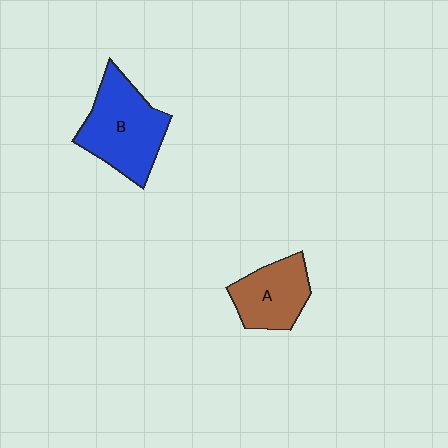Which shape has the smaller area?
Shape A (brown).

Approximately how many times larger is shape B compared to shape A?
Approximately 1.4 times.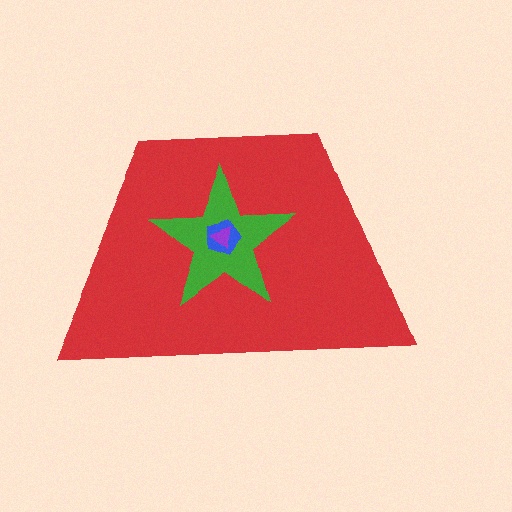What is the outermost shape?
The red trapezoid.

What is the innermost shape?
The purple triangle.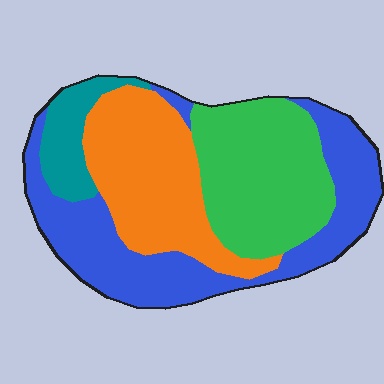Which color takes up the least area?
Teal, at roughly 10%.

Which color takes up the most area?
Blue, at roughly 35%.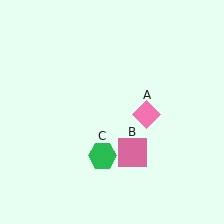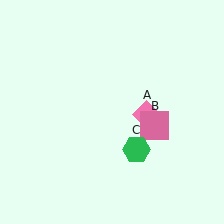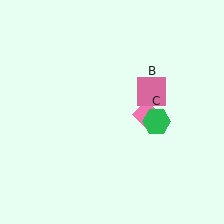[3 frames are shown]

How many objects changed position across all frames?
2 objects changed position: pink square (object B), green hexagon (object C).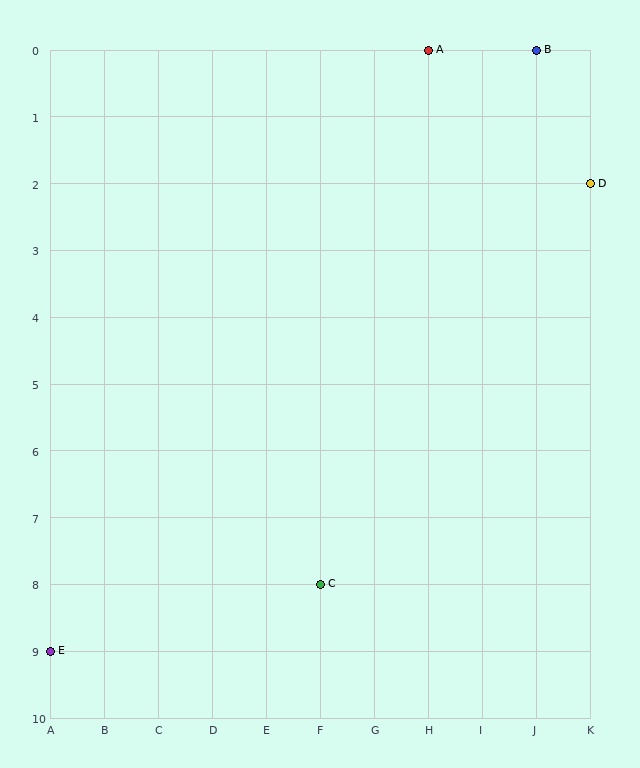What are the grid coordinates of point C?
Point C is at grid coordinates (F, 8).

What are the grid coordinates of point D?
Point D is at grid coordinates (K, 2).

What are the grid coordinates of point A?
Point A is at grid coordinates (H, 0).